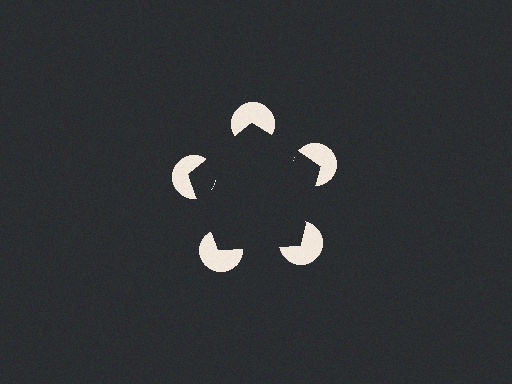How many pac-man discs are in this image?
There are 5 — one at each vertex of the illusory pentagon.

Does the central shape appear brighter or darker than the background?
It typically appears slightly darker than the background, even though no actual brightness change is drawn.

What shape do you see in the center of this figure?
An illusory pentagon — its edges are inferred from the aligned wedge cuts in the pac-man discs, not physically drawn.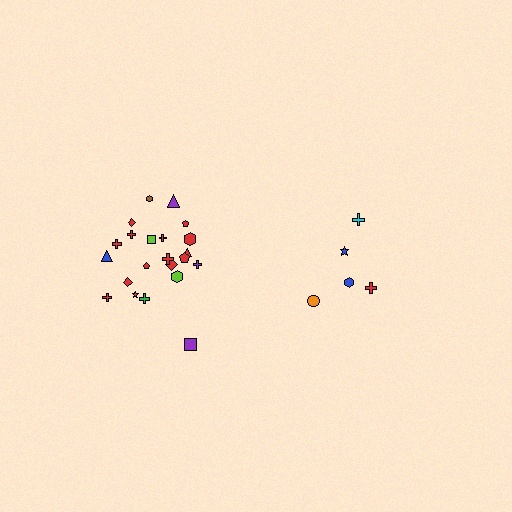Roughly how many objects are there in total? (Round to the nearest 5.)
Roughly 25 objects in total.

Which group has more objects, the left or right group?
The left group.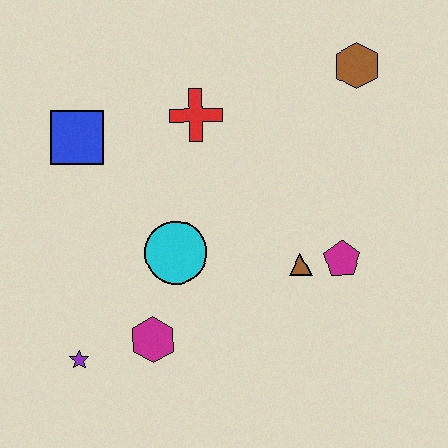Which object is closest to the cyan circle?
The magenta hexagon is closest to the cyan circle.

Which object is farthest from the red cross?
The purple star is farthest from the red cross.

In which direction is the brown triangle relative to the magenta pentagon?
The brown triangle is to the left of the magenta pentagon.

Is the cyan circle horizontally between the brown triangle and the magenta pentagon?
No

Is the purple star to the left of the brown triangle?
Yes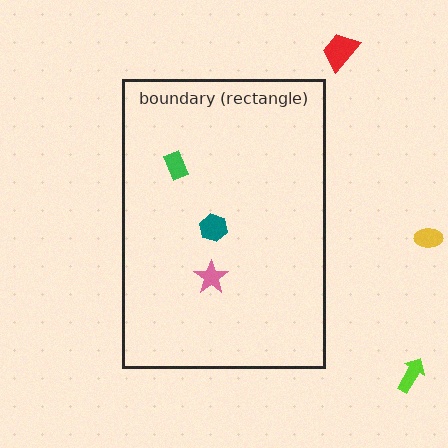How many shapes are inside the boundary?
3 inside, 3 outside.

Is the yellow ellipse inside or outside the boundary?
Outside.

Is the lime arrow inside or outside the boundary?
Outside.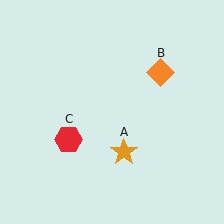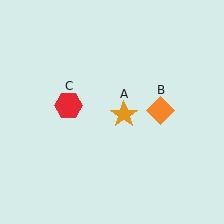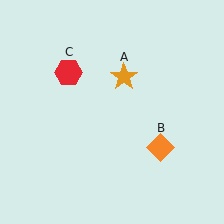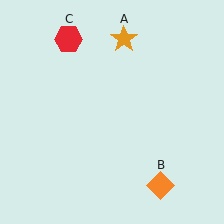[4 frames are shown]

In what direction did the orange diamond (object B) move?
The orange diamond (object B) moved down.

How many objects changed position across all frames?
3 objects changed position: orange star (object A), orange diamond (object B), red hexagon (object C).